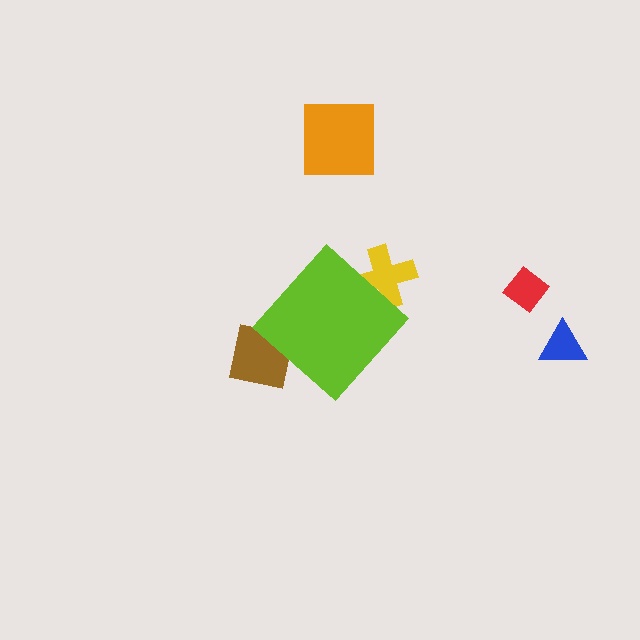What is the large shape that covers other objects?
A lime diamond.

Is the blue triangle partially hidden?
No, the blue triangle is fully visible.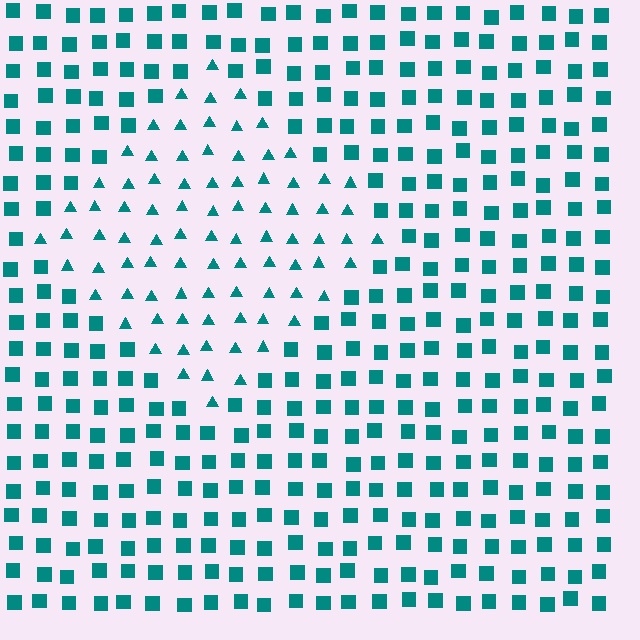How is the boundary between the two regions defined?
The boundary is defined by a change in element shape: triangles inside vs. squares outside. All elements share the same color and spacing.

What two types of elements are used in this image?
The image uses triangles inside the diamond region and squares outside it.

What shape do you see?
I see a diamond.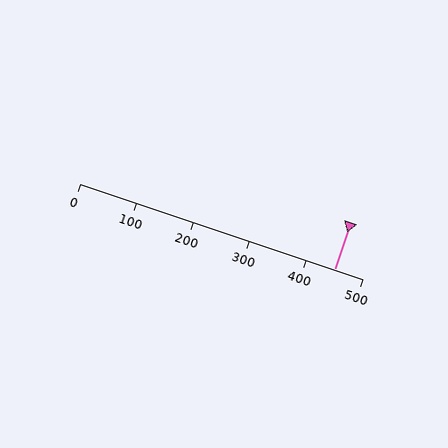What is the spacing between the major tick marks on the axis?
The major ticks are spaced 100 apart.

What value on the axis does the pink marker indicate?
The marker indicates approximately 450.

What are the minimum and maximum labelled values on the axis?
The axis runs from 0 to 500.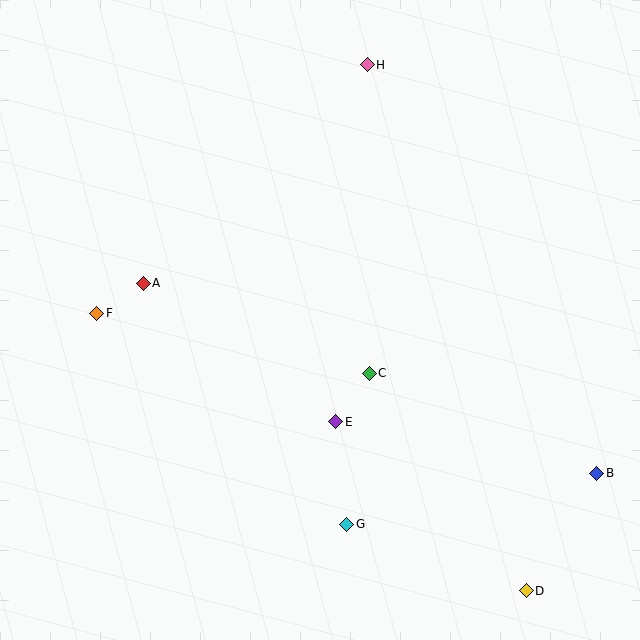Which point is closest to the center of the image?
Point C at (369, 373) is closest to the center.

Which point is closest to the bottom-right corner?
Point D is closest to the bottom-right corner.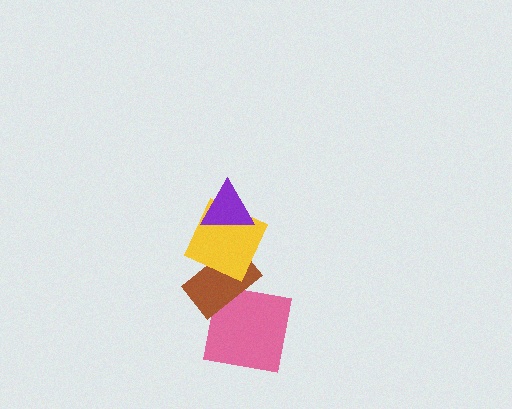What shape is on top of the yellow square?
The purple triangle is on top of the yellow square.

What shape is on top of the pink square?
The brown rectangle is on top of the pink square.